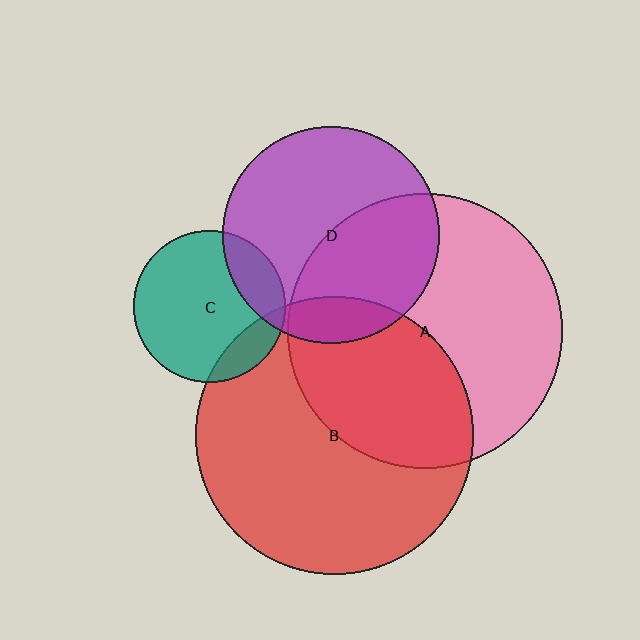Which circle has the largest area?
Circle B (red).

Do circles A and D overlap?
Yes.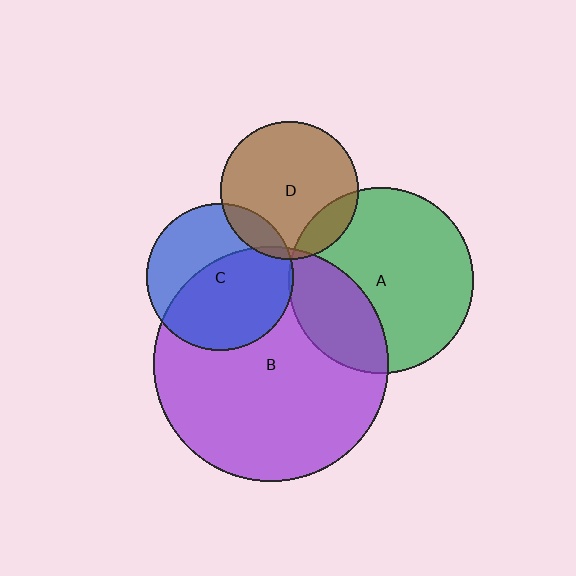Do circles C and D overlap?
Yes.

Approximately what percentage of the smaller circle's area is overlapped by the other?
Approximately 15%.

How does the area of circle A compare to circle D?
Approximately 1.8 times.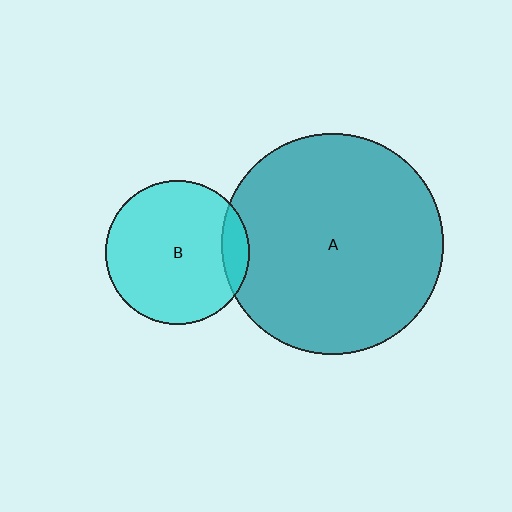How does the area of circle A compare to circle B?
Approximately 2.4 times.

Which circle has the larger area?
Circle A (teal).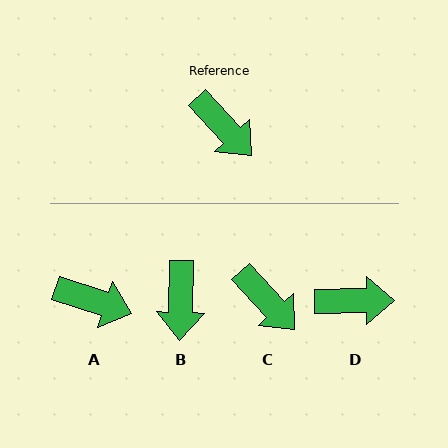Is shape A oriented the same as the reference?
No, it is off by about 29 degrees.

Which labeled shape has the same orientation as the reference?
C.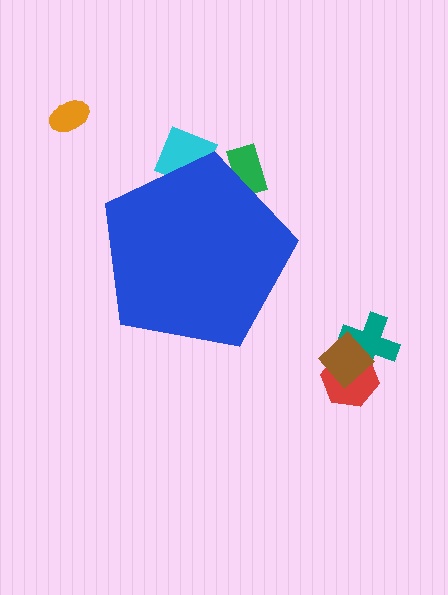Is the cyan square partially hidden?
Yes, the cyan square is partially hidden behind the blue pentagon.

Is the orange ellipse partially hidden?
No, the orange ellipse is fully visible.